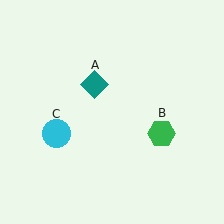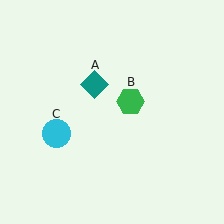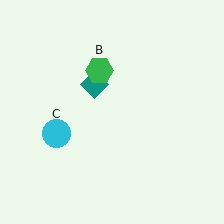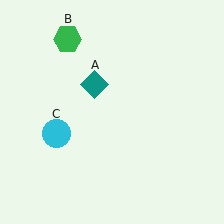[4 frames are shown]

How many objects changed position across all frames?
1 object changed position: green hexagon (object B).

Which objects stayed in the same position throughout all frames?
Teal diamond (object A) and cyan circle (object C) remained stationary.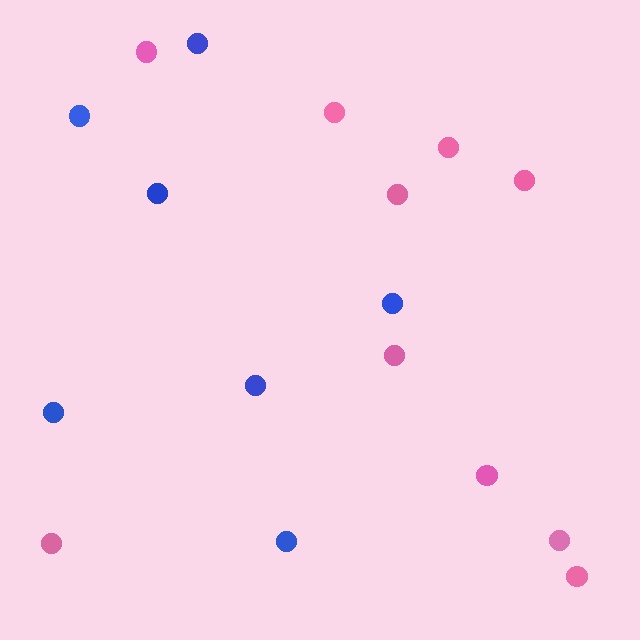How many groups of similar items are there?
There are 2 groups: one group of blue circles (7) and one group of pink circles (10).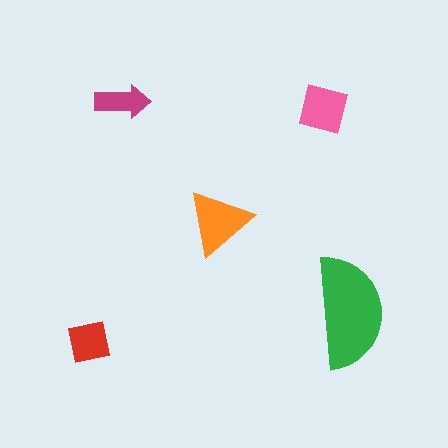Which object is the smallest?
The magenta arrow.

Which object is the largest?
The green semicircle.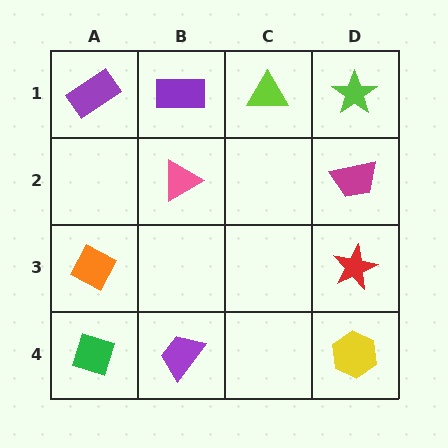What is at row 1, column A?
A purple rectangle.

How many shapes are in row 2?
2 shapes.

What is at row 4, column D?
A yellow hexagon.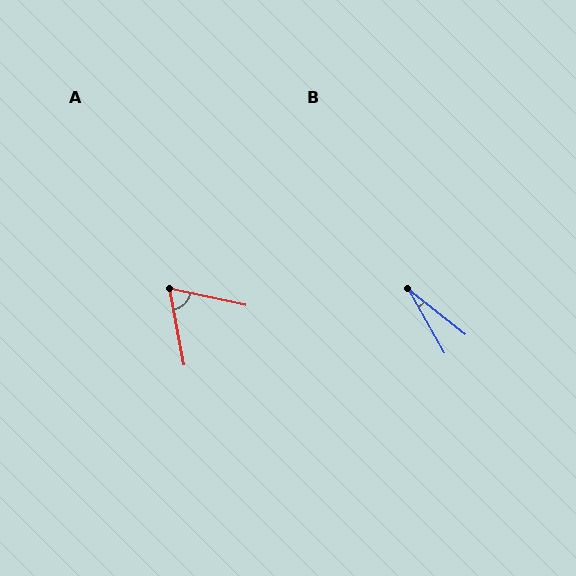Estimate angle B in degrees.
Approximately 22 degrees.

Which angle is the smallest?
B, at approximately 22 degrees.